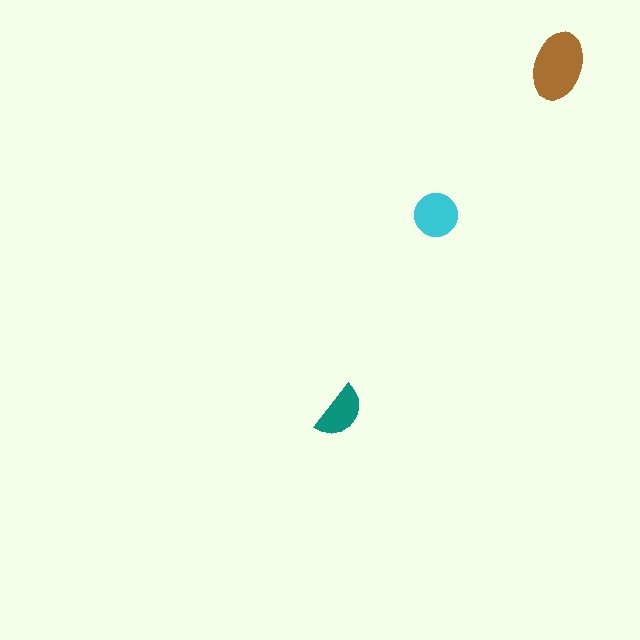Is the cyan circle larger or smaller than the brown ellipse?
Smaller.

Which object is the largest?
The brown ellipse.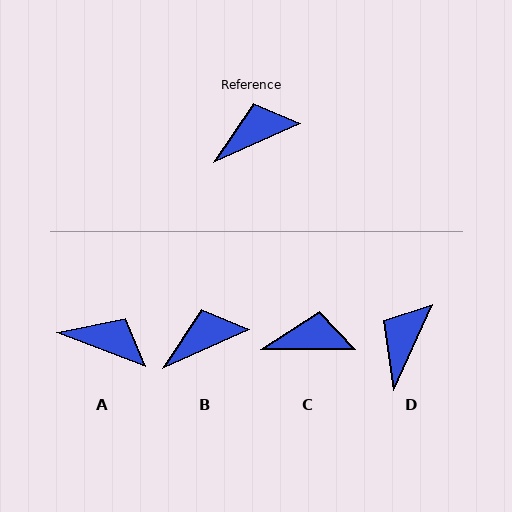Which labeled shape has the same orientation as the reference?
B.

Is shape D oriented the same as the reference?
No, it is off by about 42 degrees.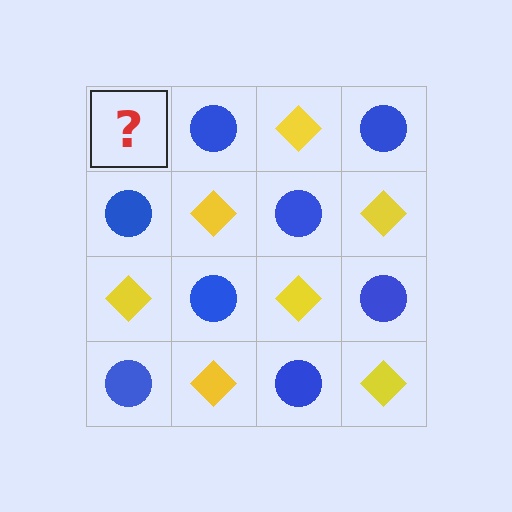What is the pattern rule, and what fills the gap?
The rule is that it alternates yellow diamond and blue circle in a checkerboard pattern. The gap should be filled with a yellow diamond.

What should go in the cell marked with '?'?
The missing cell should contain a yellow diamond.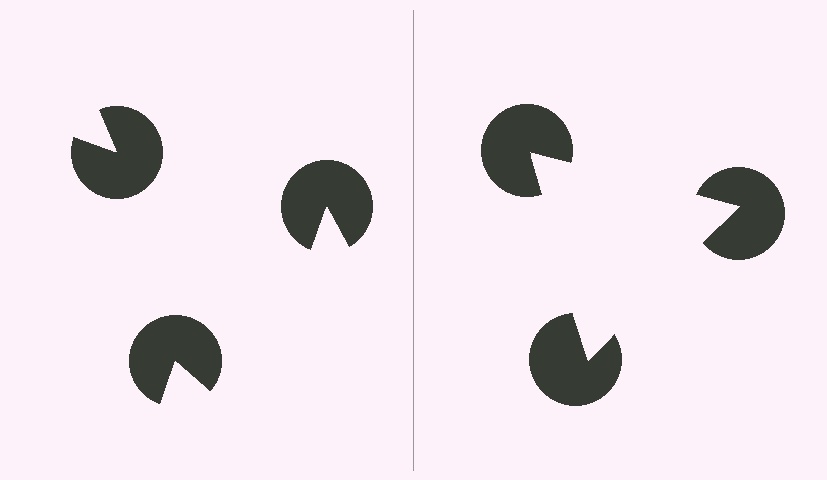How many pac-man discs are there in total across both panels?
6 — 3 on each side.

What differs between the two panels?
The pac-man discs are positioned identically on both sides; only the wedge orientations differ. On the right they align to a triangle; on the left they are misaligned.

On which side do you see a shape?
An illusory triangle appears on the right side. On the left side the wedge cuts are rotated, so no coherent shape forms.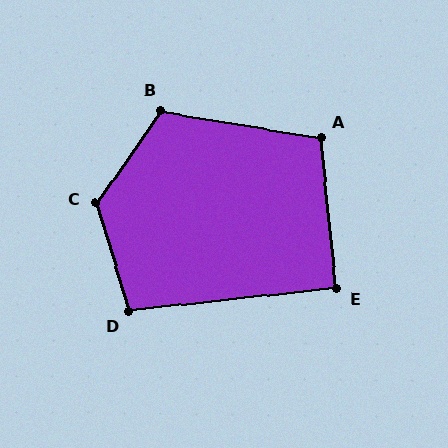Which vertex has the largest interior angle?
C, at approximately 128 degrees.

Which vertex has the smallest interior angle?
E, at approximately 90 degrees.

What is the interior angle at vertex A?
Approximately 105 degrees (obtuse).